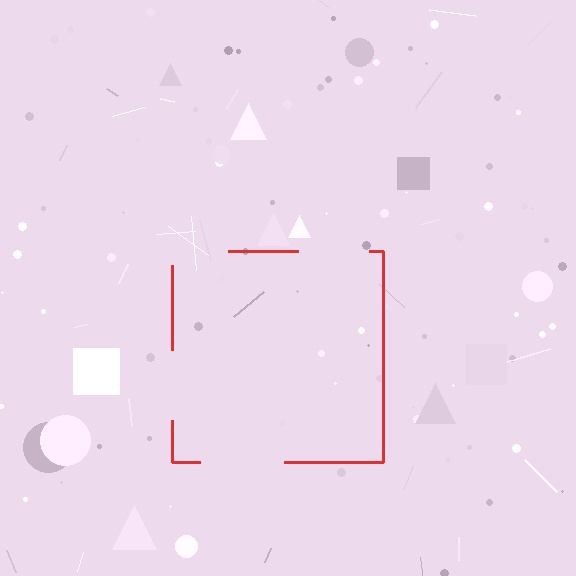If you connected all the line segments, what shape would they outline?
They would outline a square.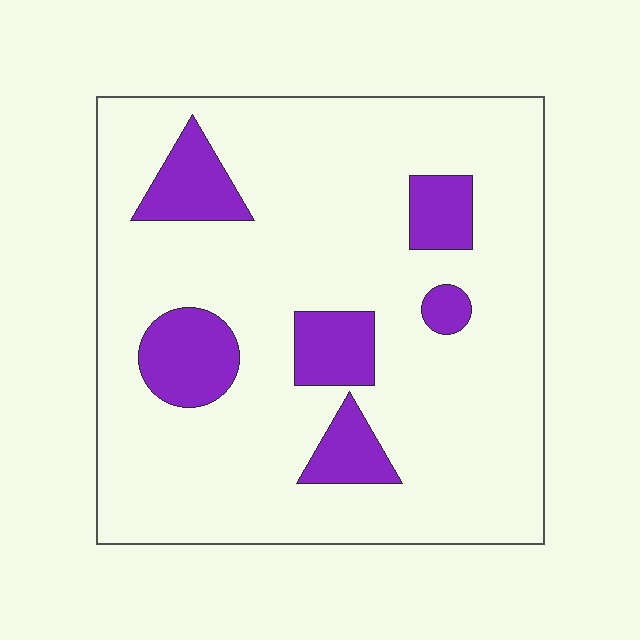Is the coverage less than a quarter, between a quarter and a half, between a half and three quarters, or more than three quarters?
Less than a quarter.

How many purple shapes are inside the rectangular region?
6.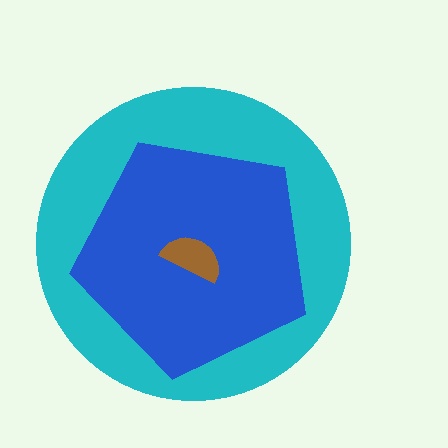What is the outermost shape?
The cyan circle.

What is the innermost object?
The brown semicircle.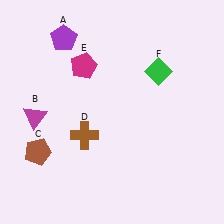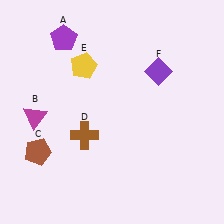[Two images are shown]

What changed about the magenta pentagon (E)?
In Image 1, E is magenta. In Image 2, it changed to yellow.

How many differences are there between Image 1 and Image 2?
There are 2 differences between the two images.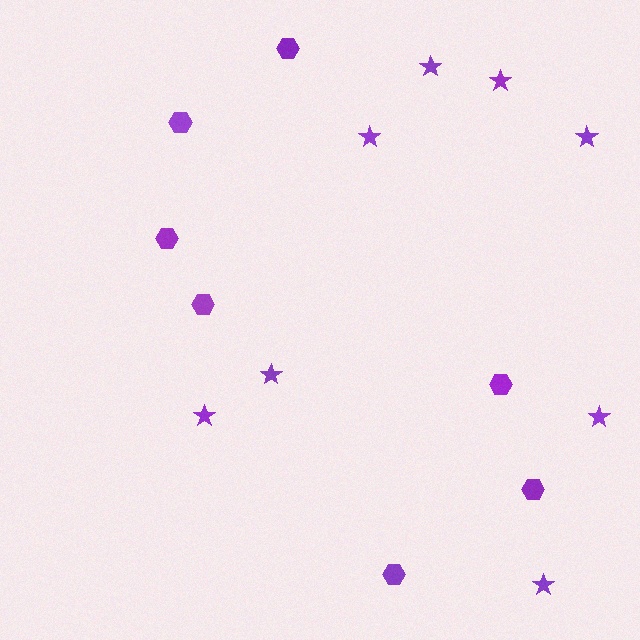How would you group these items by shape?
There are 2 groups: one group of hexagons (7) and one group of stars (8).